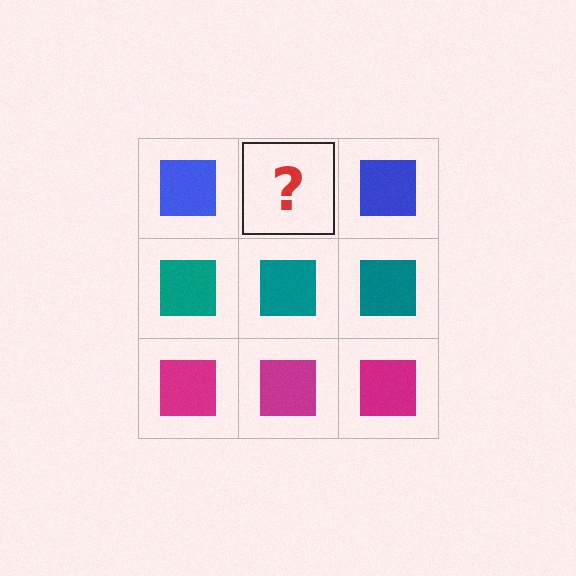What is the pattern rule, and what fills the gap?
The rule is that each row has a consistent color. The gap should be filled with a blue square.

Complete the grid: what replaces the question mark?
The question mark should be replaced with a blue square.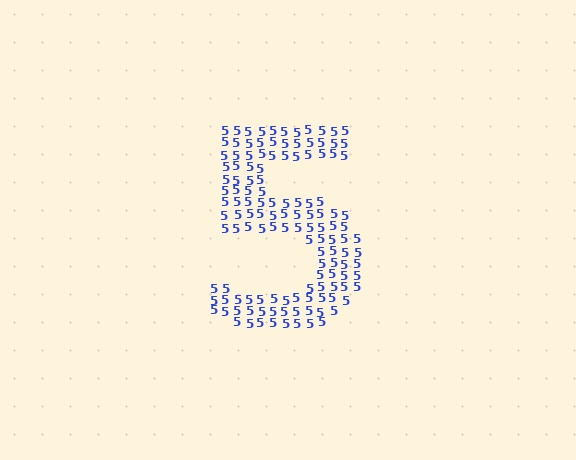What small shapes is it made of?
It is made of small digit 5's.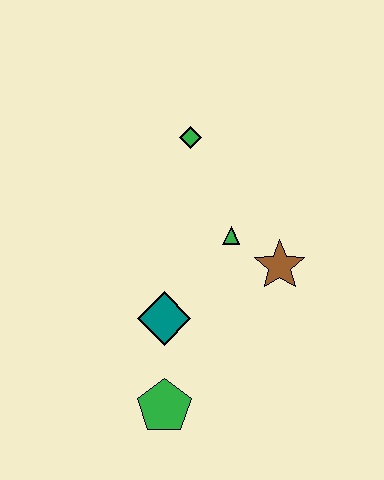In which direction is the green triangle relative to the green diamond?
The green triangle is below the green diamond.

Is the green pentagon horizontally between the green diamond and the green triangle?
No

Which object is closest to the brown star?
The green triangle is closest to the brown star.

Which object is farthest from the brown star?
The green pentagon is farthest from the brown star.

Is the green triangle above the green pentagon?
Yes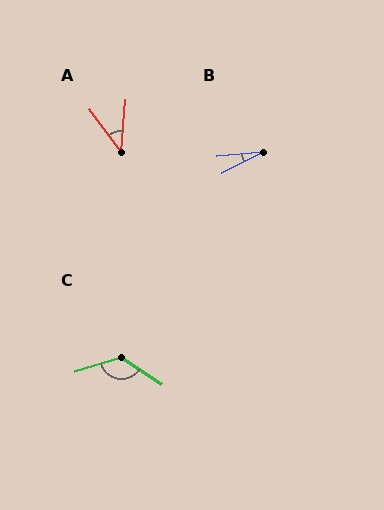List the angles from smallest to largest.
B (23°), A (41°), C (130°).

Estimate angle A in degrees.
Approximately 41 degrees.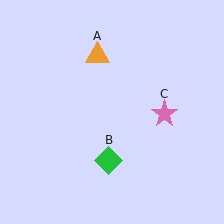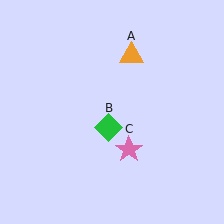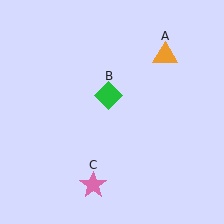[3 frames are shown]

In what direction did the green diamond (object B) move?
The green diamond (object B) moved up.